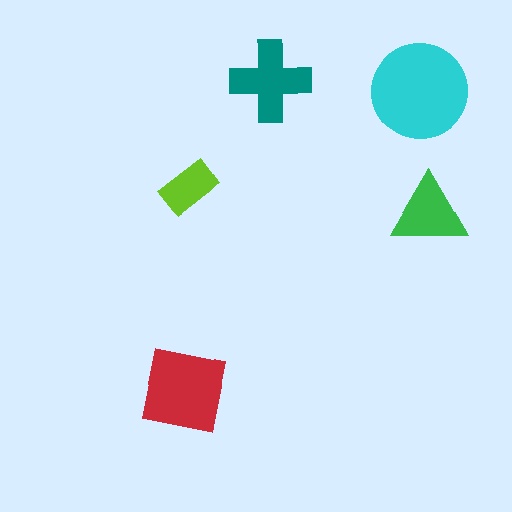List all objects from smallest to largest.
The lime rectangle, the green triangle, the teal cross, the red square, the cyan circle.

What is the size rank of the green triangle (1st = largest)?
4th.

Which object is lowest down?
The red square is bottommost.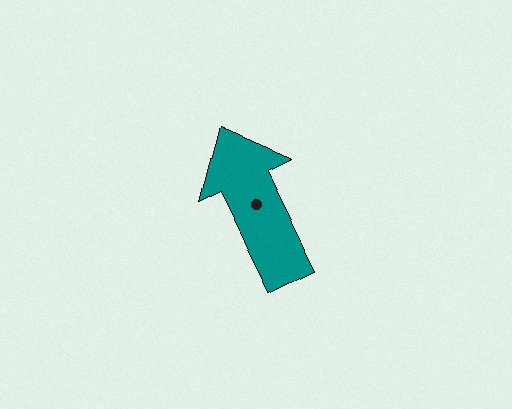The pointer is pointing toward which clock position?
Roughly 11 o'clock.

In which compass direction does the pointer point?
Northwest.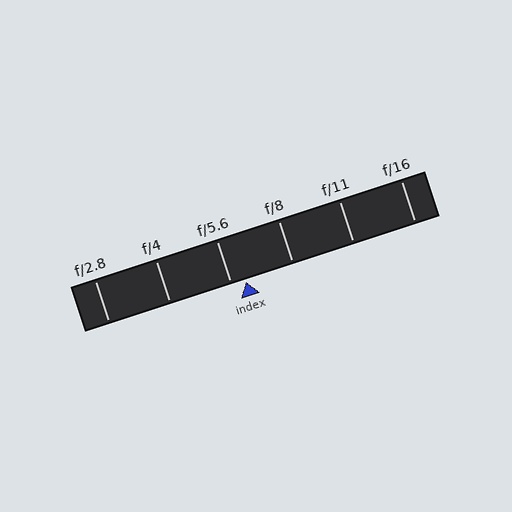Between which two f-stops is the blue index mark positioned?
The index mark is between f/5.6 and f/8.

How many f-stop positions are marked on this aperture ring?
There are 6 f-stop positions marked.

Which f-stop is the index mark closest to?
The index mark is closest to f/5.6.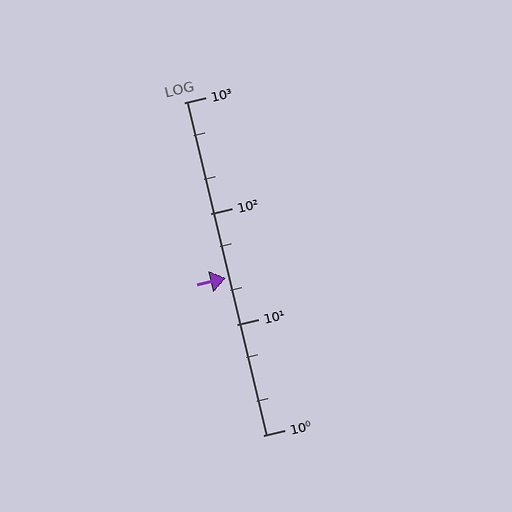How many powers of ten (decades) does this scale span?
The scale spans 3 decades, from 1 to 1000.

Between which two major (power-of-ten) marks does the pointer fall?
The pointer is between 10 and 100.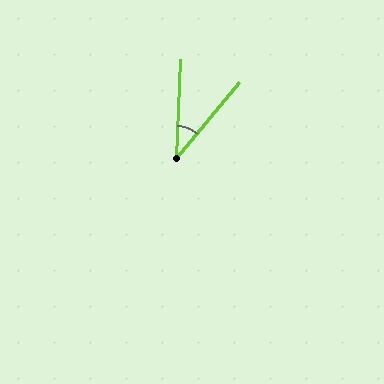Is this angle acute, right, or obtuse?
It is acute.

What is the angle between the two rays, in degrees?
Approximately 37 degrees.